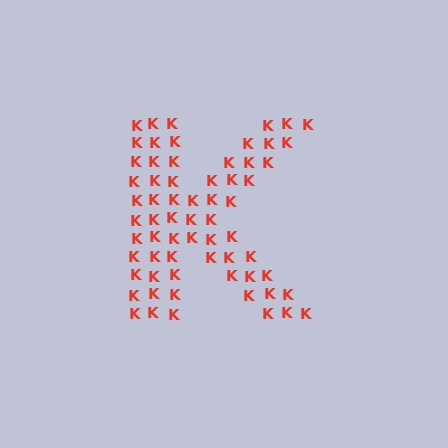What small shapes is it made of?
It is made of small letter K's.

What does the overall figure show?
The overall figure shows the letter K.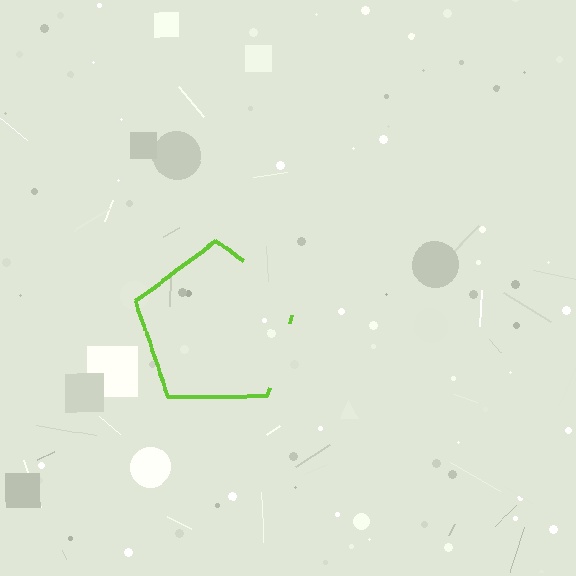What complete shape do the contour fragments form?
The contour fragments form a pentagon.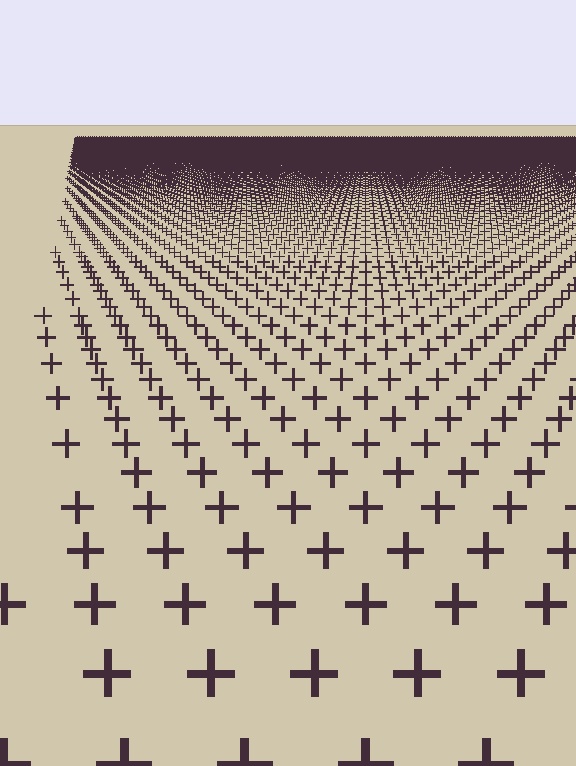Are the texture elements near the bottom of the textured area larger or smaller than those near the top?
Larger. Near the bottom, elements are closer to the viewer and appear at a bigger on-screen size.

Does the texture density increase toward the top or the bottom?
Density increases toward the top.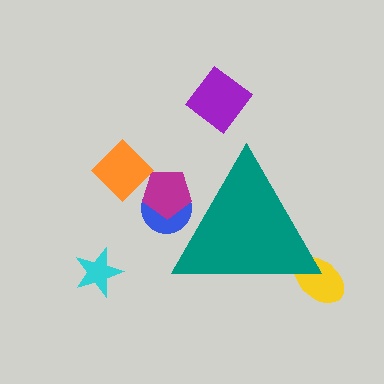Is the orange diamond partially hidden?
No, the orange diamond is fully visible.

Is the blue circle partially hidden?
Yes, the blue circle is partially hidden behind the teal triangle.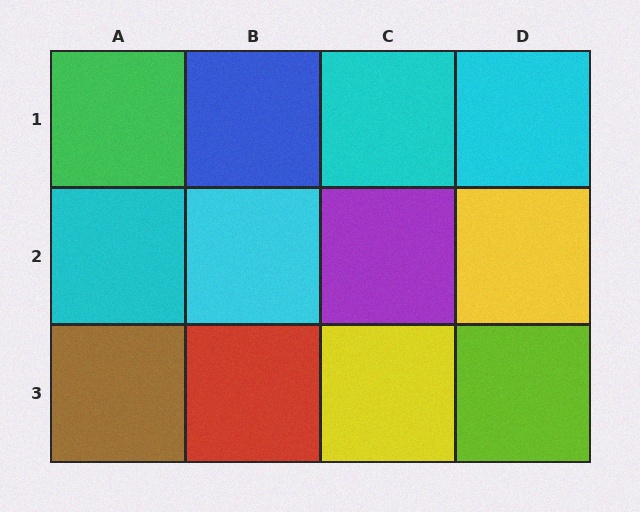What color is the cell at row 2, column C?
Purple.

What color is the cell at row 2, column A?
Cyan.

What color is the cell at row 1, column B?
Blue.